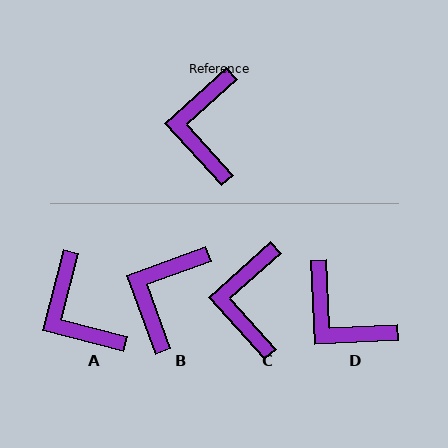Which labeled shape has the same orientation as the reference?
C.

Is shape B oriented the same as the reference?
No, it is off by about 22 degrees.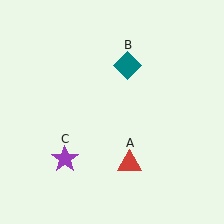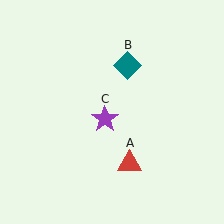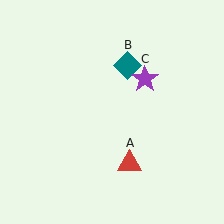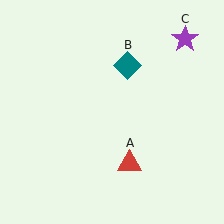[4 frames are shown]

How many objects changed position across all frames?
1 object changed position: purple star (object C).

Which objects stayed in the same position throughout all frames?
Red triangle (object A) and teal diamond (object B) remained stationary.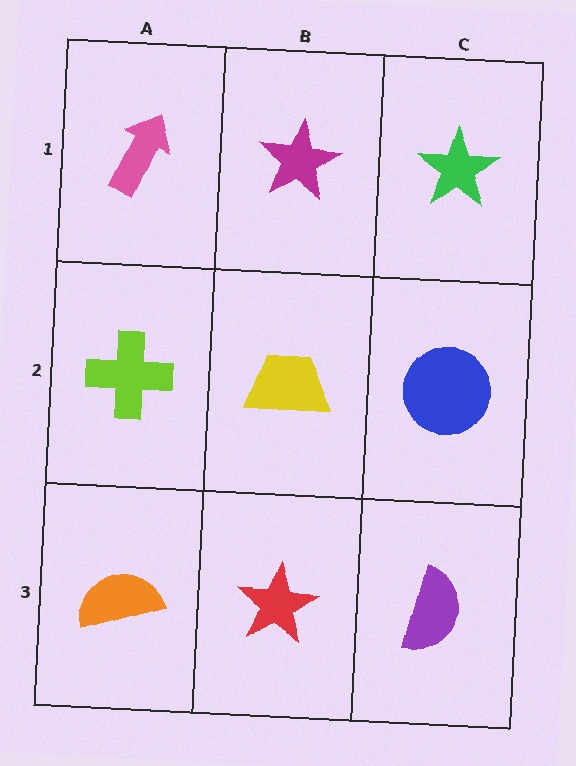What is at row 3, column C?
A purple semicircle.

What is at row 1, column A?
A pink arrow.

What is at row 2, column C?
A blue circle.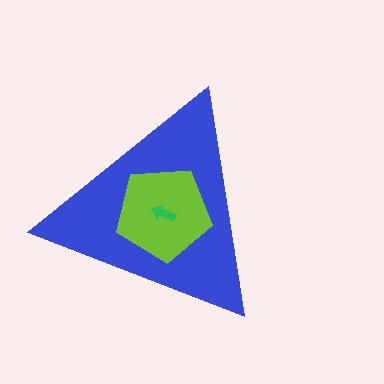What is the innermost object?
The green arrow.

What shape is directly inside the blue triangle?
The lime pentagon.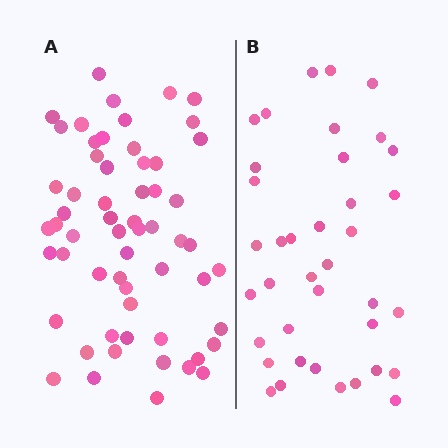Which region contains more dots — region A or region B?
Region A (the left region) has more dots.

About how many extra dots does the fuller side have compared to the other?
Region A has approximately 20 more dots than region B.